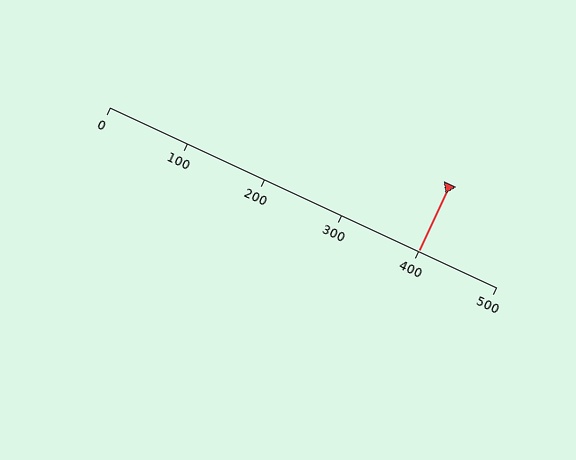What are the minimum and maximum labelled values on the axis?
The axis runs from 0 to 500.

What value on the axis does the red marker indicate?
The marker indicates approximately 400.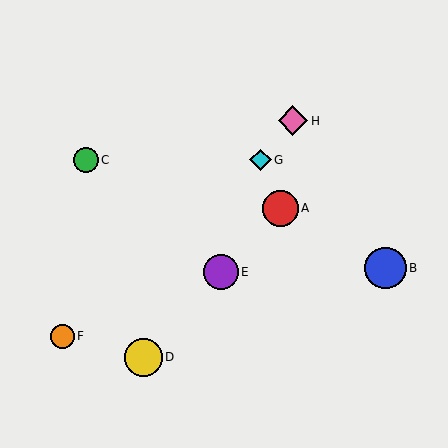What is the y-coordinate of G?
Object G is at y≈160.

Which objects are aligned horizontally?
Objects C, G are aligned horizontally.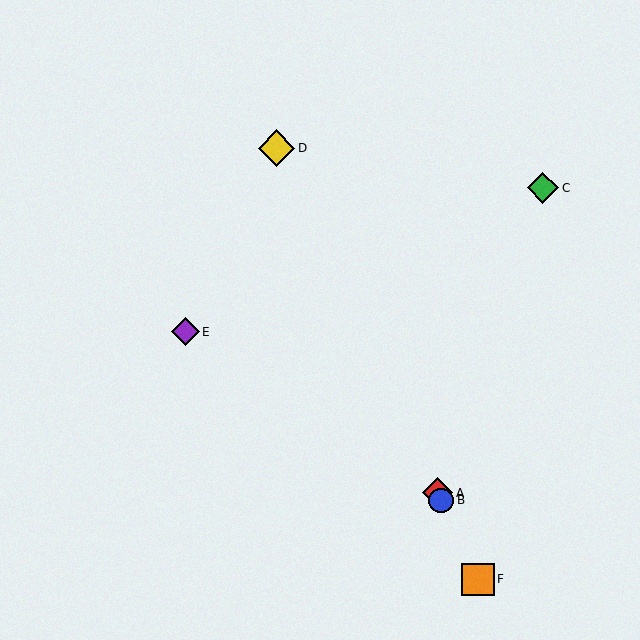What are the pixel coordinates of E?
Object E is at (185, 332).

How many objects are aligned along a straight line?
4 objects (A, B, D, F) are aligned along a straight line.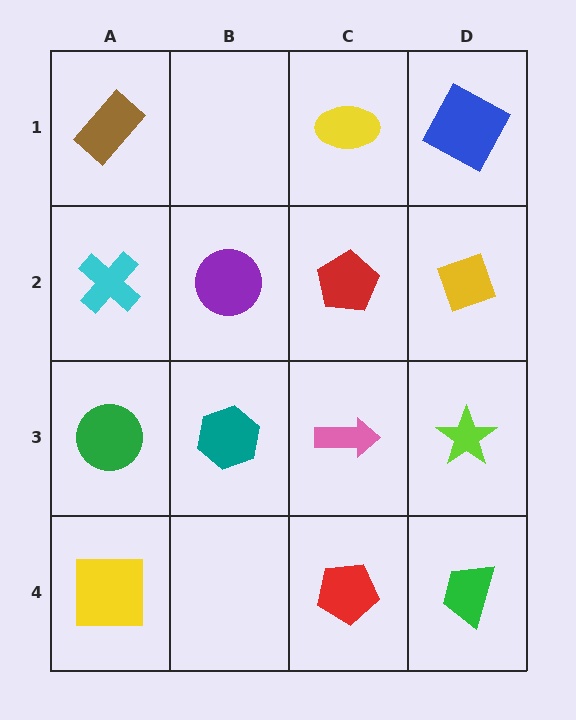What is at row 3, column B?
A teal hexagon.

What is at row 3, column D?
A lime star.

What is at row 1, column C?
A yellow ellipse.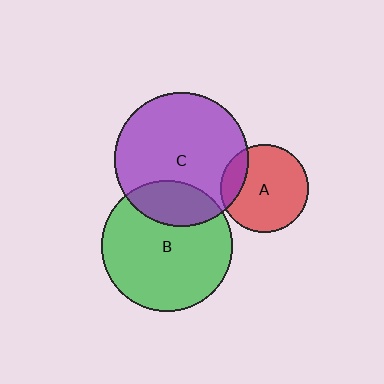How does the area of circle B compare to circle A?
Approximately 2.2 times.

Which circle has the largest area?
Circle C (purple).